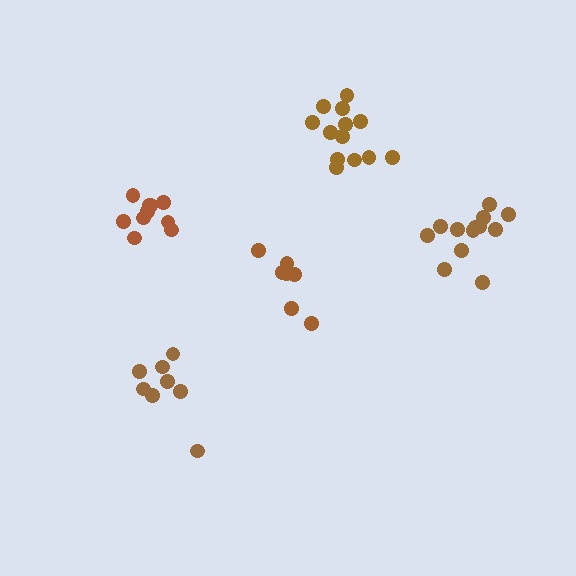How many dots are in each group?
Group 1: 7 dots, Group 2: 8 dots, Group 3: 13 dots, Group 4: 10 dots, Group 5: 13 dots (51 total).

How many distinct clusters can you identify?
There are 5 distinct clusters.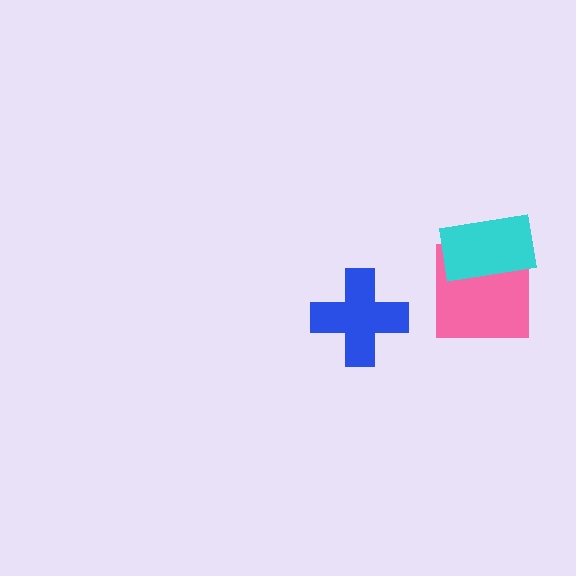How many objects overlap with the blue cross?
0 objects overlap with the blue cross.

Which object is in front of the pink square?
The cyan rectangle is in front of the pink square.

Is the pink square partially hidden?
Yes, it is partially covered by another shape.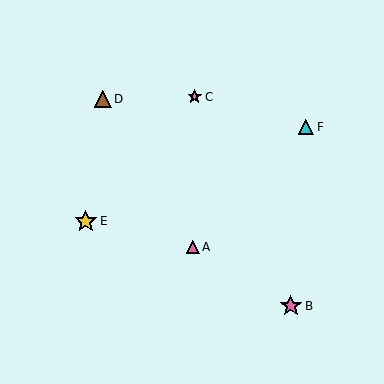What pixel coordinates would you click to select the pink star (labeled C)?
Click at (195, 97) to select the pink star C.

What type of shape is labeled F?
Shape F is a cyan triangle.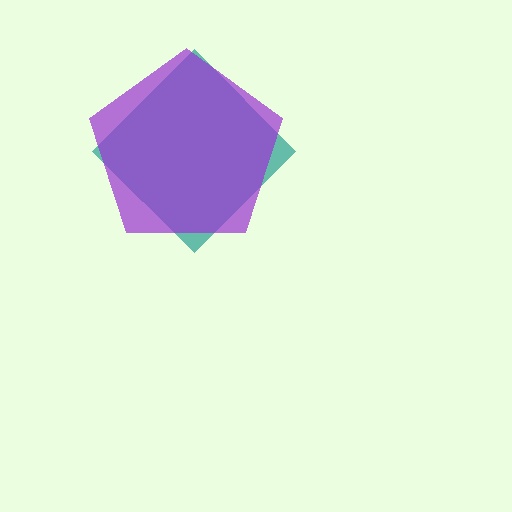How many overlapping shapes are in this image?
There are 2 overlapping shapes in the image.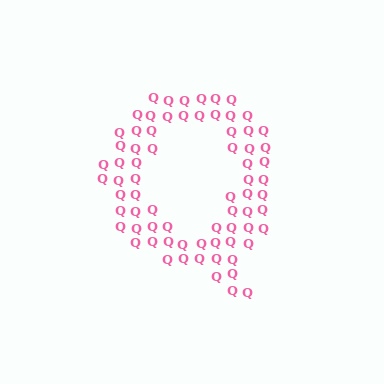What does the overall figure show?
The overall figure shows the letter Q.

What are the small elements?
The small elements are letter Q's.